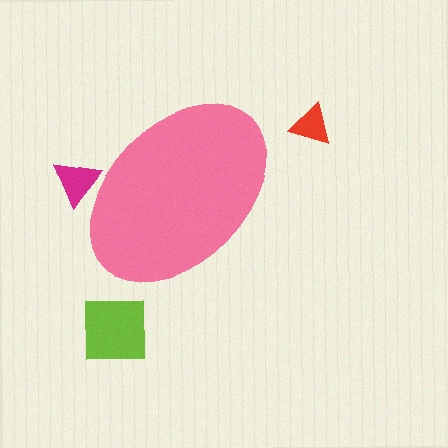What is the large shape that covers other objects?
A pink ellipse.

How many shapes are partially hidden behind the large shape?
1 shape is partially hidden.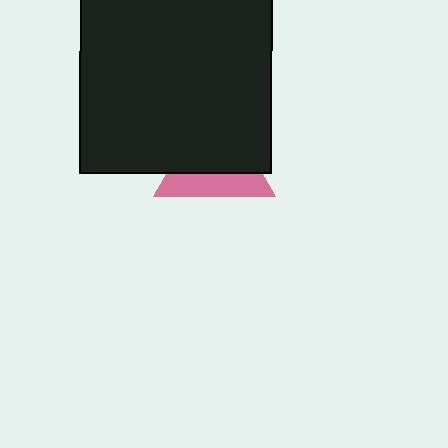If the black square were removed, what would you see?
You would see the complete pink triangle.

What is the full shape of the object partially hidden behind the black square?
The partially hidden object is a pink triangle.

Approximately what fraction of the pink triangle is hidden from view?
Roughly 60% of the pink triangle is hidden behind the black square.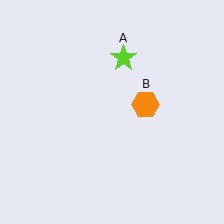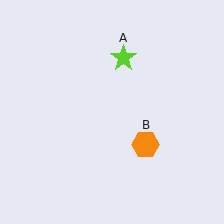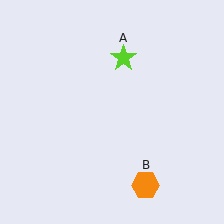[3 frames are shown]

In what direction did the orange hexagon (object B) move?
The orange hexagon (object B) moved down.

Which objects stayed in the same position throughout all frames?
Lime star (object A) remained stationary.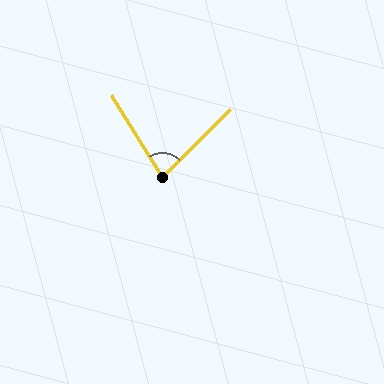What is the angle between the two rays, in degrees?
Approximately 78 degrees.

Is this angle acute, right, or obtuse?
It is acute.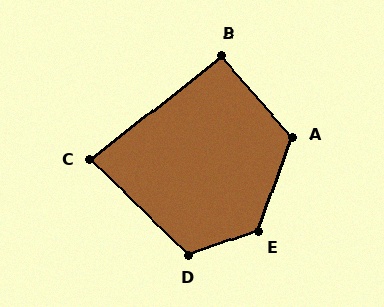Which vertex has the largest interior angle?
E, at approximately 130 degrees.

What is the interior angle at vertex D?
Approximately 116 degrees (obtuse).